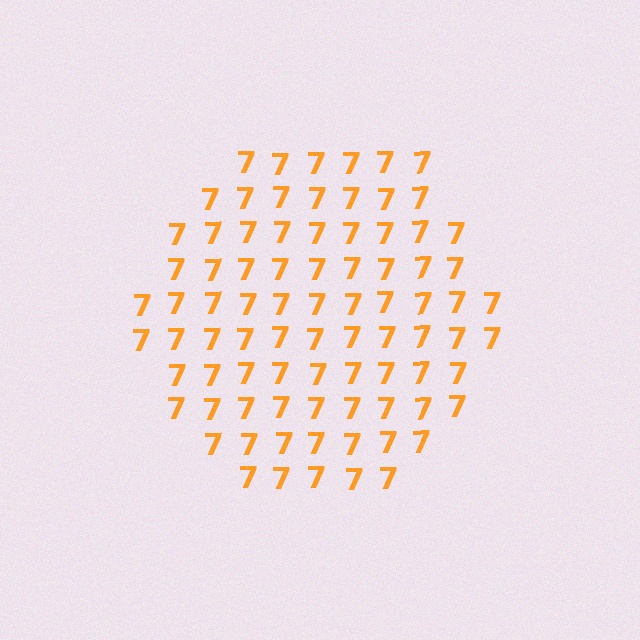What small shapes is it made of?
It is made of small digit 7's.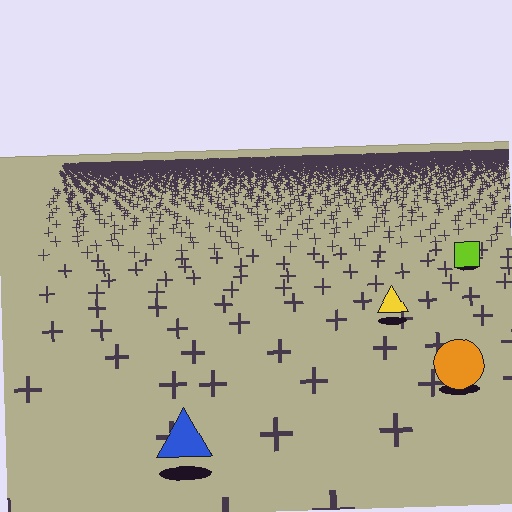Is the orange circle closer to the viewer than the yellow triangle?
Yes. The orange circle is closer — you can tell from the texture gradient: the ground texture is coarser near it.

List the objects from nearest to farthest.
From nearest to farthest: the blue triangle, the orange circle, the yellow triangle, the lime square.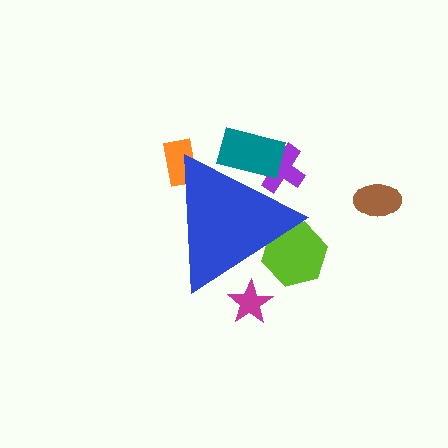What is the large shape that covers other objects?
A blue triangle.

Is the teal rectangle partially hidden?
Yes, the teal rectangle is partially hidden behind the blue triangle.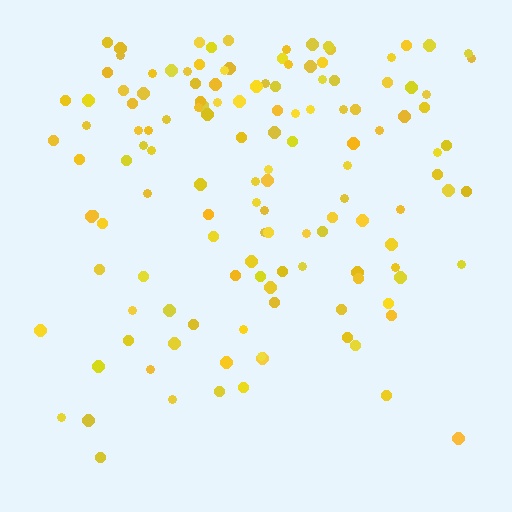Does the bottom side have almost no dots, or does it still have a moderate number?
Still a moderate number, just noticeably fewer than the top.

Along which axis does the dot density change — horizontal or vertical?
Vertical.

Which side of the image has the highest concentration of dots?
The top.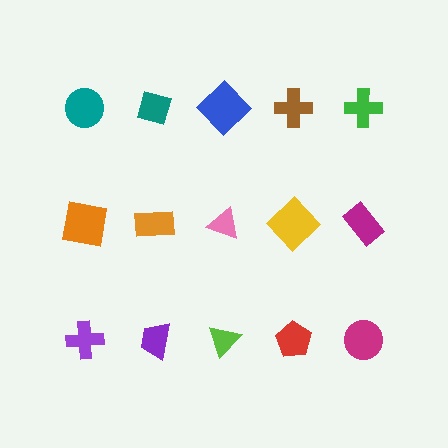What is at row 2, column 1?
An orange square.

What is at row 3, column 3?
A lime triangle.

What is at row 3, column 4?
A red pentagon.